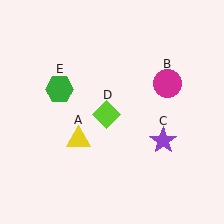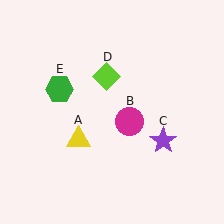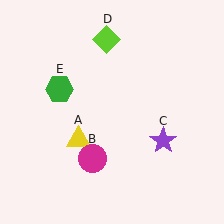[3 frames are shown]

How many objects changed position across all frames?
2 objects changed position: magenta circle (object B), lime diamond (object D).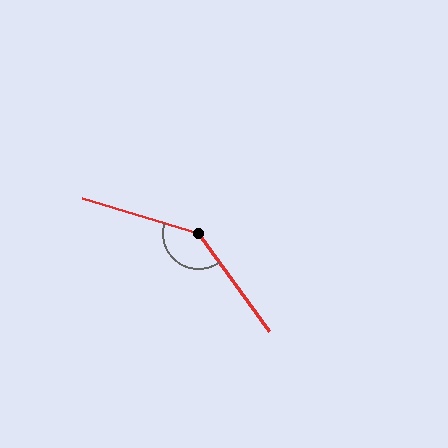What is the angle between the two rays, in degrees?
Approximately 143 degrees.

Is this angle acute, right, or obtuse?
It is obtuse.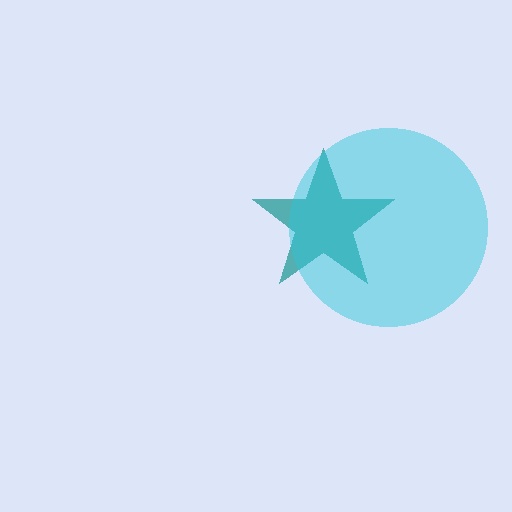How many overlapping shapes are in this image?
There are 2 overlapping shapes in the image.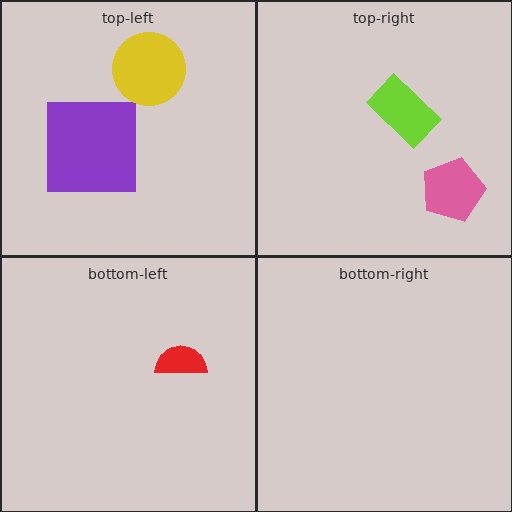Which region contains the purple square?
The top-left region.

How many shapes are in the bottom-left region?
1.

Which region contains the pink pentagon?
The top-right region.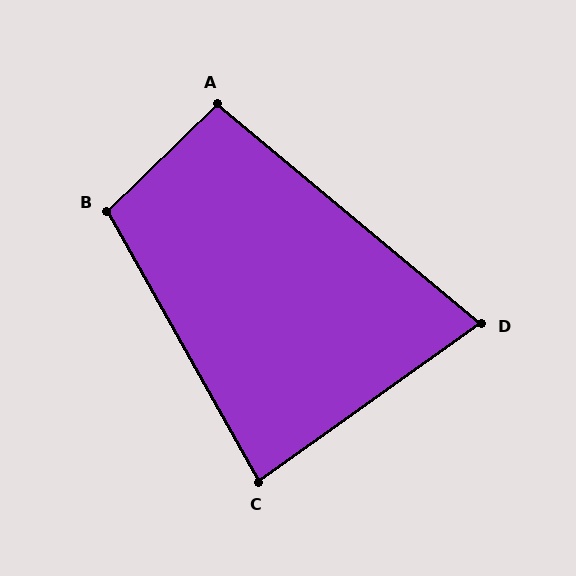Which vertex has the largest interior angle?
B, at approximately 105 degrees.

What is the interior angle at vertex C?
Approximately 84 degrees (acute).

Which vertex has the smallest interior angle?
D, at approximately 75 degrees.